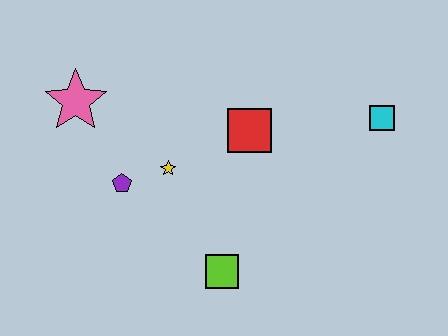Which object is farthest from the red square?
The pink star is farthest from the red square.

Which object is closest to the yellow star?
The purple pentagon is closest to the yellow star.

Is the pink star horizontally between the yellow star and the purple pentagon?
No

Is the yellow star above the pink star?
No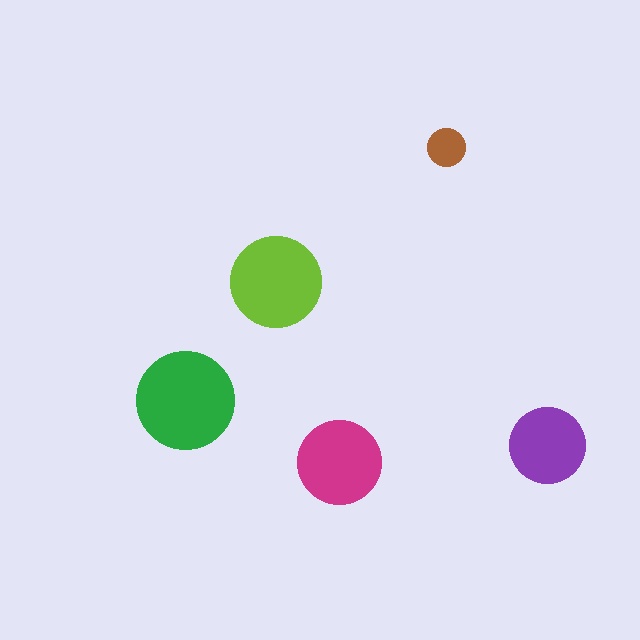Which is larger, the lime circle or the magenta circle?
The lime one.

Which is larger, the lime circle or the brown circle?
The lime one.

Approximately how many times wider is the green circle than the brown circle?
About 2.5 times wider.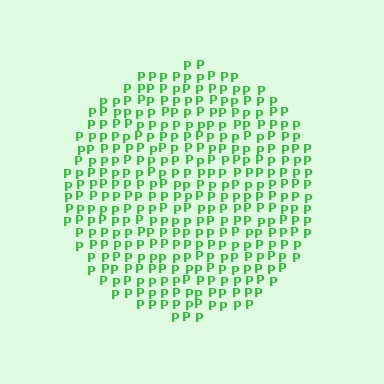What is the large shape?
The large shape is a circle.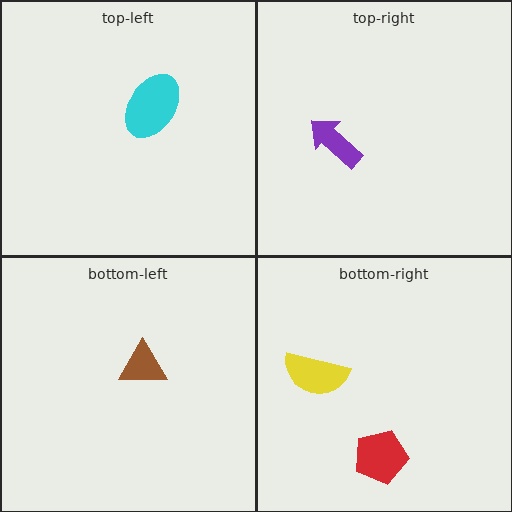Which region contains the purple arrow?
The top-right region.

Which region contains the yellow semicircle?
The bottom-right region.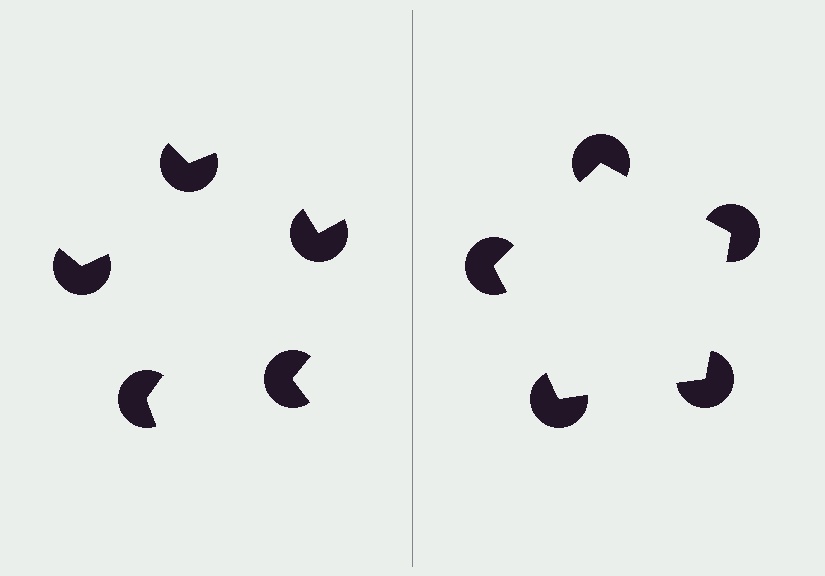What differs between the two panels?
The pac-man discs are positioned identically on both sides; only the wedge orientations differ. On the right they align to a pentagon; on the left they are misaligned.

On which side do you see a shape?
An illusory pentagon appears on the right side. On the left side the wedge cuts are rotated, so no coherent shape forms.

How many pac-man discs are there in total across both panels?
10 — 5 on each side.